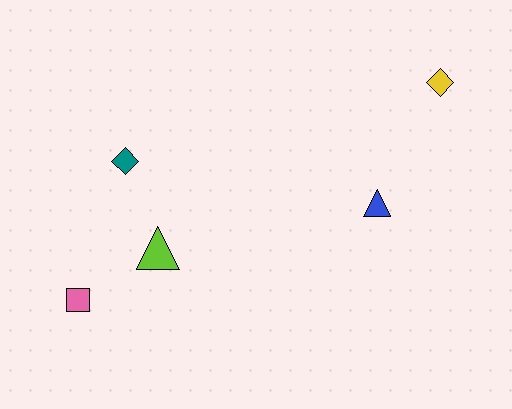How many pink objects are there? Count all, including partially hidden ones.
There is 1 pink object.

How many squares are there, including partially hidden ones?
There is 1 square.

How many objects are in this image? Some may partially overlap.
There are 5 objects.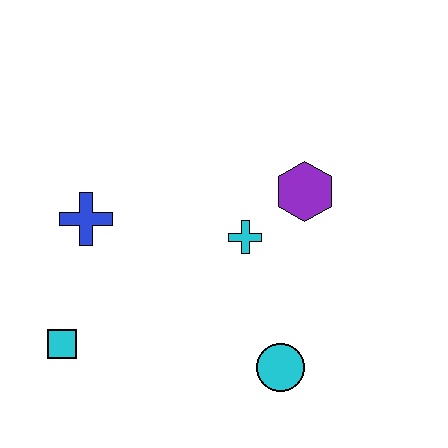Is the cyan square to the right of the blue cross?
No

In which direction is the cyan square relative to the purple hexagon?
The cyan square is to the left of the purple hexagon.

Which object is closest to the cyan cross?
The purple hexagon is closest to the cyan cross.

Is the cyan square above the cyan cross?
No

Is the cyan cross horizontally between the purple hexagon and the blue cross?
Yes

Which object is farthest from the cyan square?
The purple hexagon is farthest from the cyan square.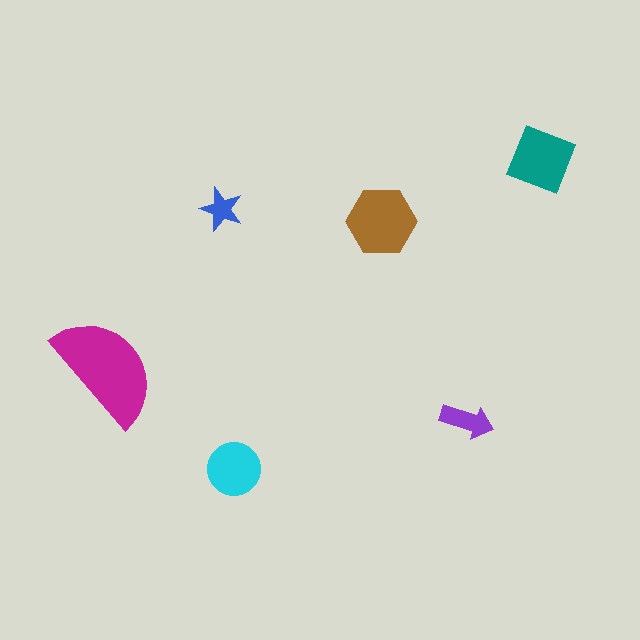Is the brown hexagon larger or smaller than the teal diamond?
Larger.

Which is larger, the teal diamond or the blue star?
The teal diamond.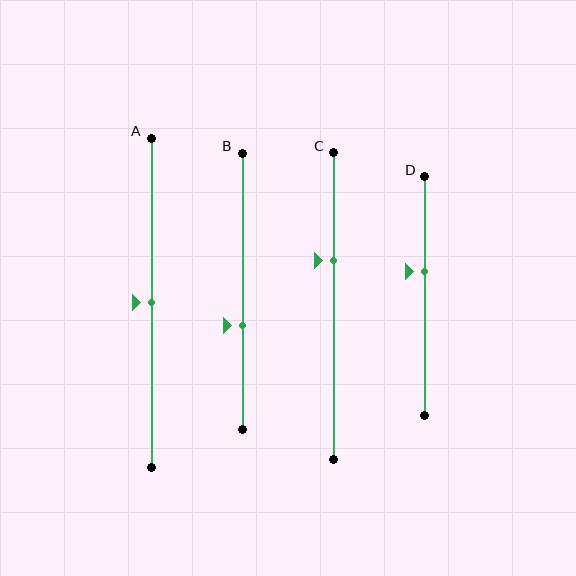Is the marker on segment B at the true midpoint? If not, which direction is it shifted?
No, the marker on segment B is shifted downward by about 12% of the segment length.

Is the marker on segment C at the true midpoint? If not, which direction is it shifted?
No, the marker on segment C is shifted upward by about 15% of the segment length.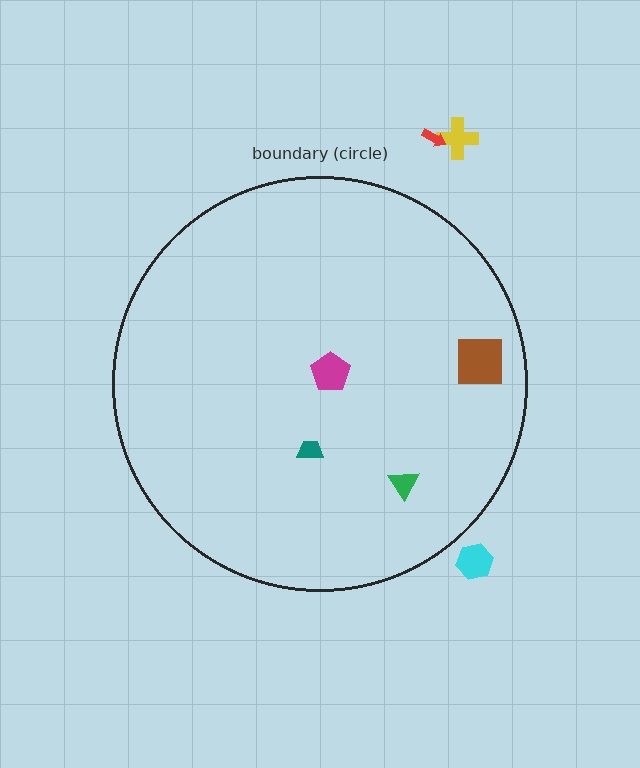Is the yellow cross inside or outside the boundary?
Outside.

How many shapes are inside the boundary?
4 inside, 3 outside.